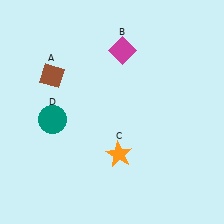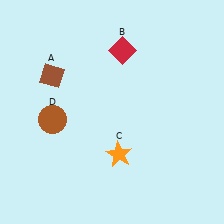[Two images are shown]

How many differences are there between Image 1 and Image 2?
There are 2 differences between the two images.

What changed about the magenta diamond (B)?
In Image 1, B is magenta. In Image 2, it changed to red.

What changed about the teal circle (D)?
In Image 1, D is teal. In Image 2, it changed to brown.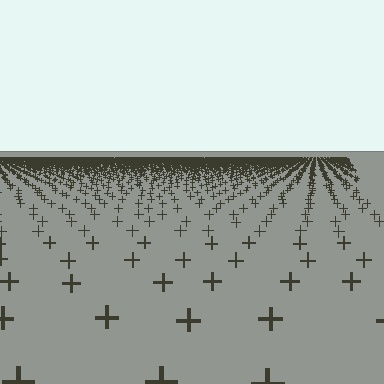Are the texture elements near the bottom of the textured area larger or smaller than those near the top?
Larger. Near the bottom, elements are closer to the viewer and appear at a bigger on-screen size.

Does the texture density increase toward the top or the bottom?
Density increases toward the top.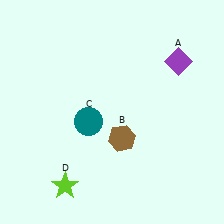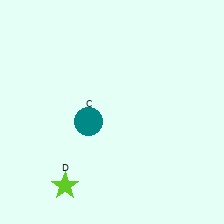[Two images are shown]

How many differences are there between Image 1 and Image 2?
There are 2 differences between the two images.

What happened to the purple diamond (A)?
The purple diamond (A) was removed in Image 2. It was in the top-right area of Image 1.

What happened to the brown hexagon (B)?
The brown hexagon (B) was removed in Image 2. It was in the bottom-right area of Image 1.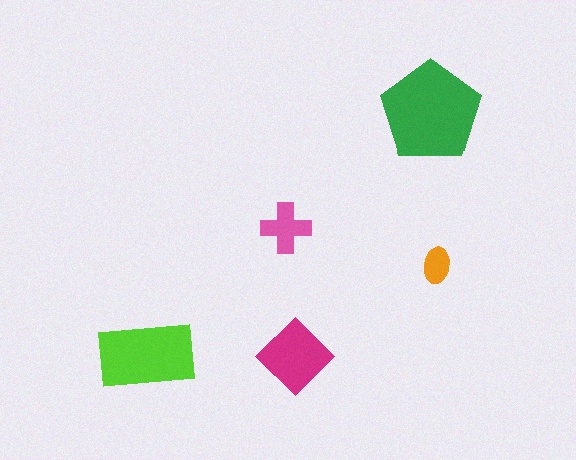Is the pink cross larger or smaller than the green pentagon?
Smaller.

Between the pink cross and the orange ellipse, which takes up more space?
The pink cross.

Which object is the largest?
The green pentagon.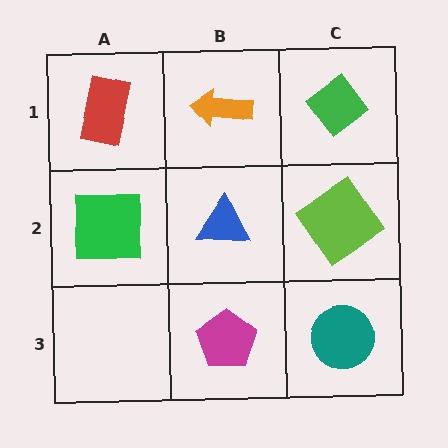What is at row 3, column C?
A teal circle.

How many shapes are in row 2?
3 shapes.